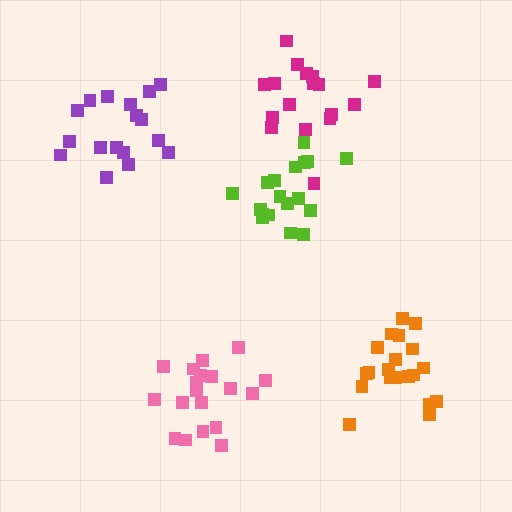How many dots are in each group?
Group 1: 17 dots, Group 2: 18 dots, Group 3: 20 dots, Group 4: 19 dots, Group 5: 17 dots (91 total).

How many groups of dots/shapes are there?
There are 5 groups.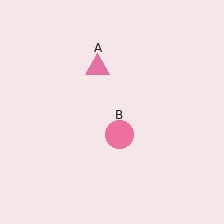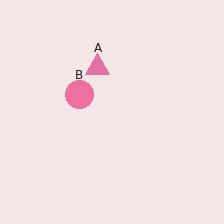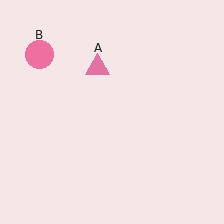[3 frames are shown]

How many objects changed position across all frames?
1 object changed position: pink circle (object B).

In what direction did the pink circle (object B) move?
The pink circle (object B) moved up and to the left.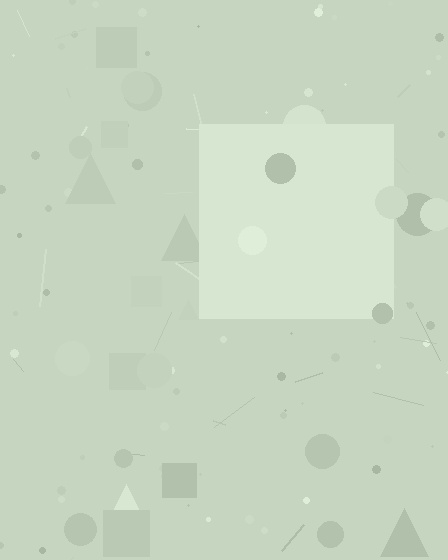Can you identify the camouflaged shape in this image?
The camouflaged shape is a square.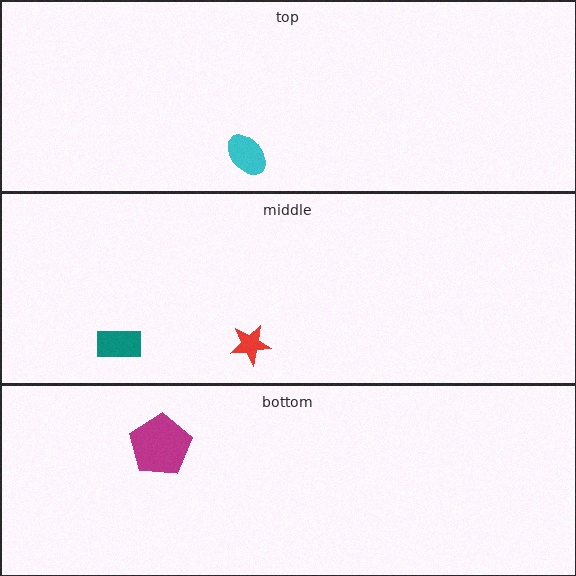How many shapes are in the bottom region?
1.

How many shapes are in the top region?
1.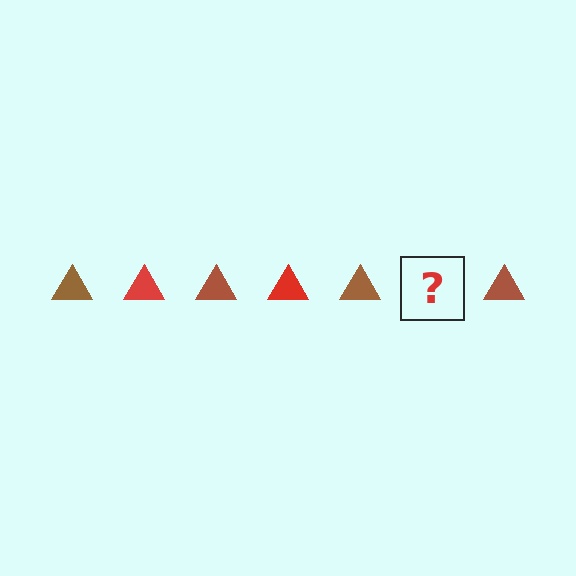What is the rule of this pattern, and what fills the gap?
The rule is that the pattern cycles through brown, red triangles. The gap should be filled with a red triangle.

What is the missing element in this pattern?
The missing element is a red triangle.